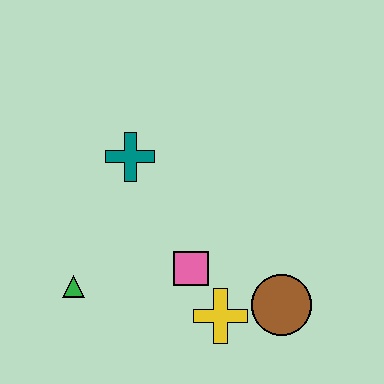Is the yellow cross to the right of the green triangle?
Yes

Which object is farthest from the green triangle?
The brown circle is farthest from the green triangle.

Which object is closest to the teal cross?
The pink square is closest to the teal cross.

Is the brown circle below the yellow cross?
No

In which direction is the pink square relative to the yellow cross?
The pink square is above the yellow cross.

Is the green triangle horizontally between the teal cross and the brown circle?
No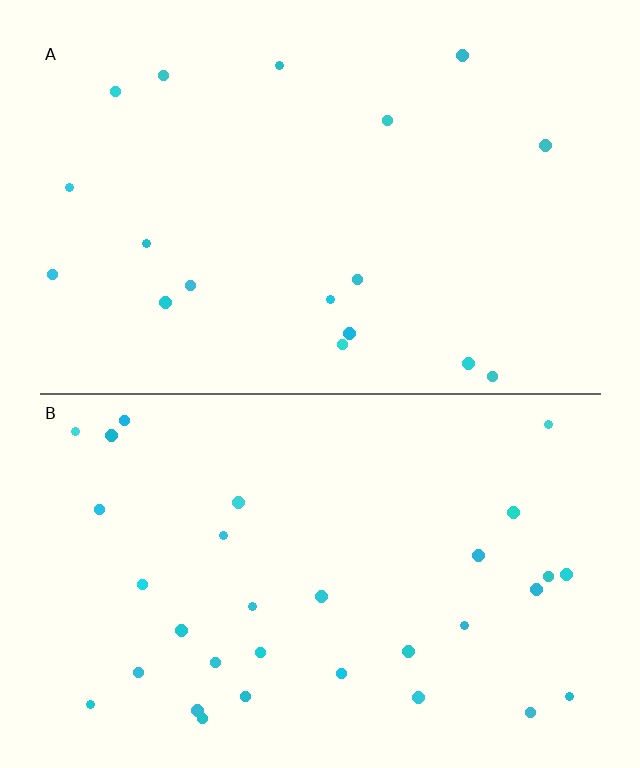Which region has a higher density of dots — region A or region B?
B (the bottom).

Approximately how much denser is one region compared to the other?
Approximately 1.8× — region B over region A.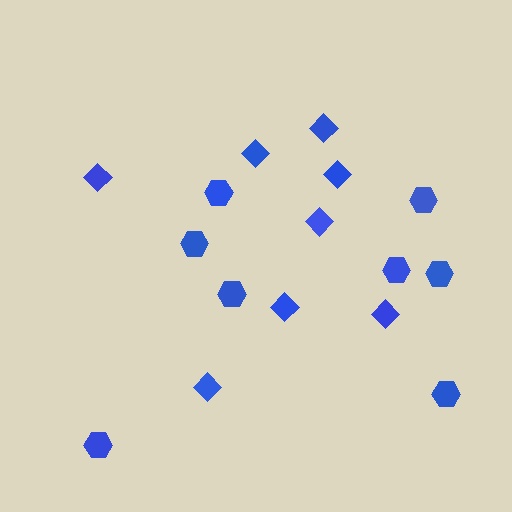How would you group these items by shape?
There are 2 groups: one group of hexagons (8) and one group of diamonds (8).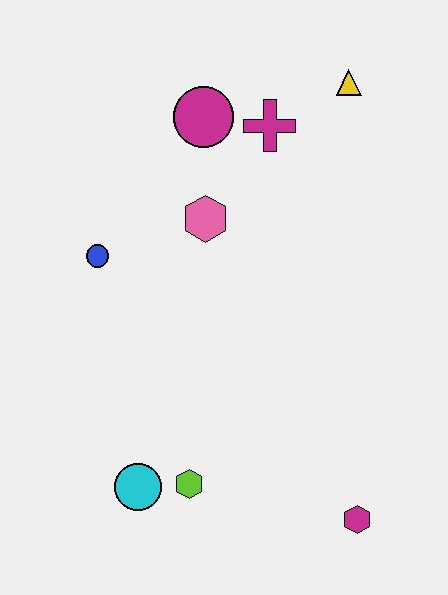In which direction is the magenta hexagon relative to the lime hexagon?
The magenta hexagon is to the right of the lime hexagon.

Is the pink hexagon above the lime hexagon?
Yes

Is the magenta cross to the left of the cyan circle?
No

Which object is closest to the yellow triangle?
The magenta cross is closest to the yellow triangle.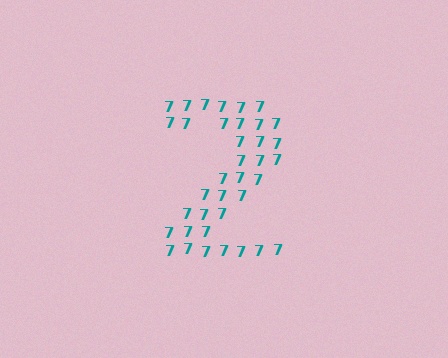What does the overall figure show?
The overall figure shows the digit 2.